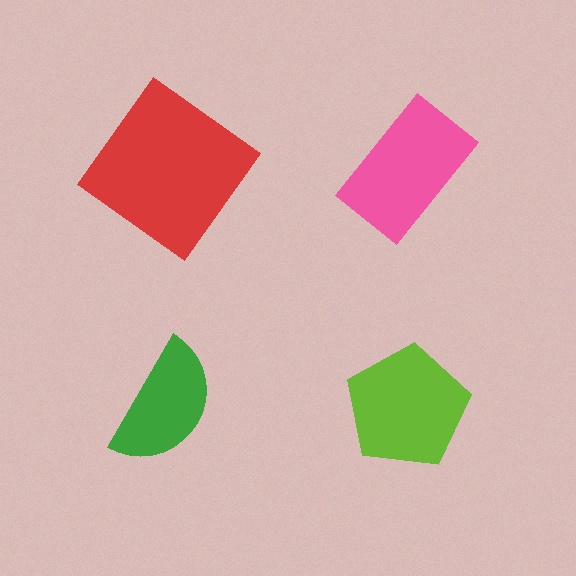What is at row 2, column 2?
A lime pentagon.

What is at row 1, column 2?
A pink rectangle.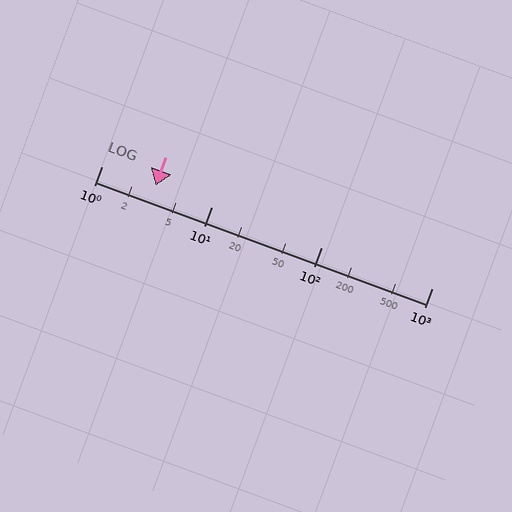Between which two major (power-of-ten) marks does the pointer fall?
The pointer is between 1 and 10.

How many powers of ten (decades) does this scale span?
The scale spans 3 decades, from 1 to 1000.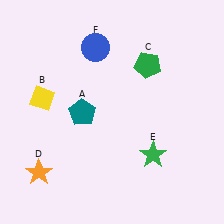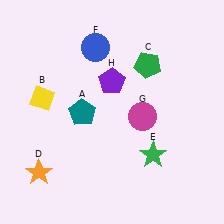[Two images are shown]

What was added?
A magenta circle (G), a purple pentagon (H) were added in Image 2.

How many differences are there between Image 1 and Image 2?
There are 2 differences between the two images.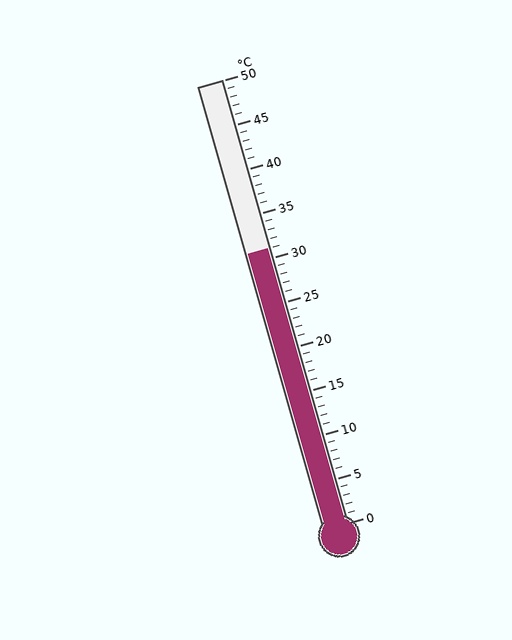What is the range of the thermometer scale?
The thermometer scale ranges from 0°C to 50°C.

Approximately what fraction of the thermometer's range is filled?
The thermometer is filled to approximately 60% of its range.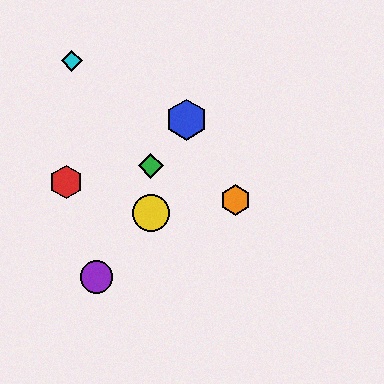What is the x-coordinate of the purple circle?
The purple circle is at x≈97.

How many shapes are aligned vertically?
2 shapes (the green diamond, the yellow circle) are aligned vertically.